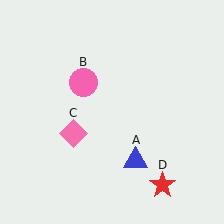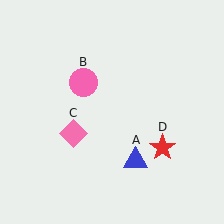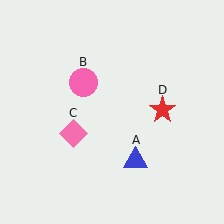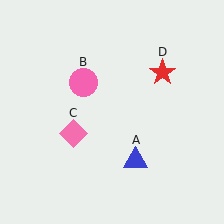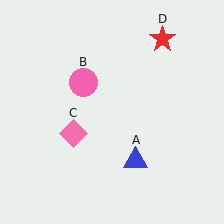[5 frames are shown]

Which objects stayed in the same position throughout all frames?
Blue triangle (object A) and pink circle (object B) and pink diamond (object C) remained stationary.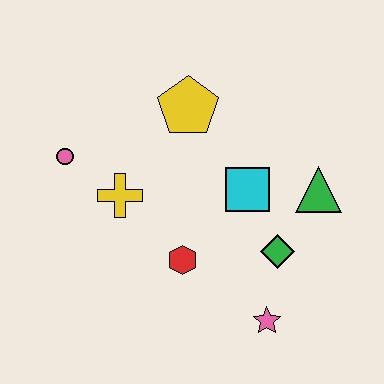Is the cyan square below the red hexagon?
No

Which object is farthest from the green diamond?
The pink circle is farthest from the green diamond.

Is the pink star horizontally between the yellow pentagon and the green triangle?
Yes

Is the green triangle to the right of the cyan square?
Yes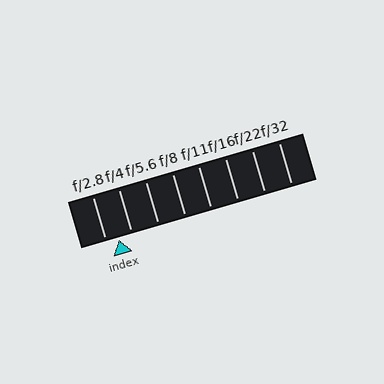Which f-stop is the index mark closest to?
The index mark is closest to f/2.8.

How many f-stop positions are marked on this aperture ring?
There are 8 f-stop positions marked.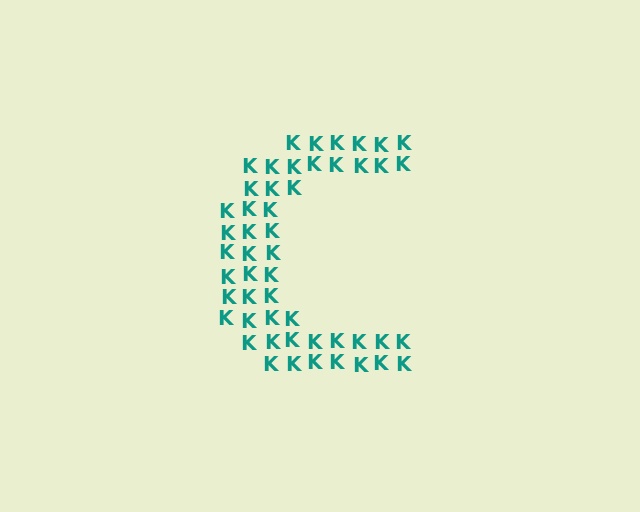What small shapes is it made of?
It is made of small letter K's.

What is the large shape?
The large shape is the letter C.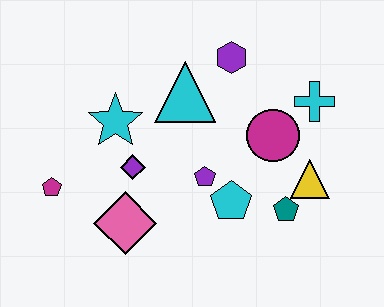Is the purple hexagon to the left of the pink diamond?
No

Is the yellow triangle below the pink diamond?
No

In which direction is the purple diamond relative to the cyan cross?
The purple diamond is to the left of the cyan cross.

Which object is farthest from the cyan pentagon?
The magenta pentagon is farthest from the cyan pentagon.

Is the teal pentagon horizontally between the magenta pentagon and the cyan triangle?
No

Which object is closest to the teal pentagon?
The yellow triangle is closest to the teal pentagon.